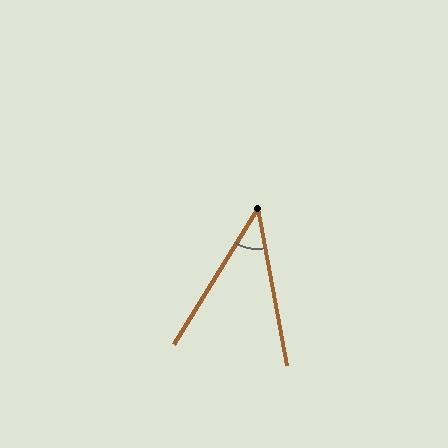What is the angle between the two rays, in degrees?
Approximately 42 degrees.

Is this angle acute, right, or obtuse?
It is acute.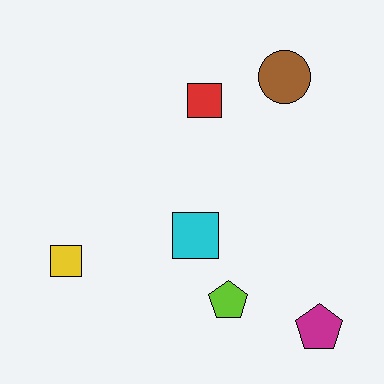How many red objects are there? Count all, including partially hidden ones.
There is 1 red object.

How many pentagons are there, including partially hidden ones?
There are 2 pentagons.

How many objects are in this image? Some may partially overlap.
There are 6 objects.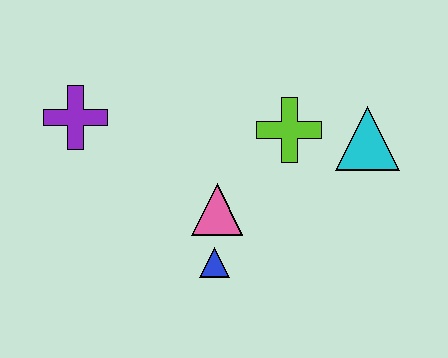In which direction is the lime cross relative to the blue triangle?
The lime cross is above the blue triangle.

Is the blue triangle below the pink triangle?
Yes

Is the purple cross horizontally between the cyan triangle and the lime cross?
No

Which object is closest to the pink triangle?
The blue triangle is closest to the pink triangle.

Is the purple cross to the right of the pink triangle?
No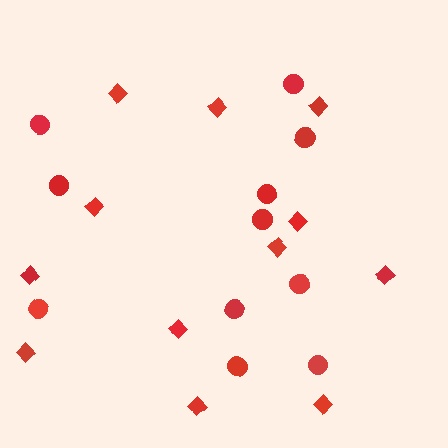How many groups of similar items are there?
There are 2 groups: one group of diamonds (12) and one group of circles (11).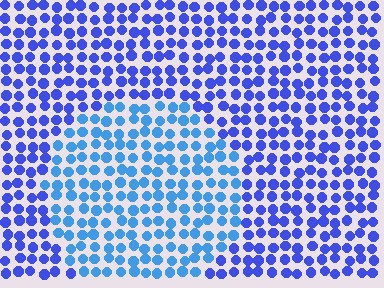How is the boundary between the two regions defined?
The boundary is defined purely by a slight shift in hue (about 28 degrees). Spacing, size, and orientation are identical on both sides.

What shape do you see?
I see a circle.